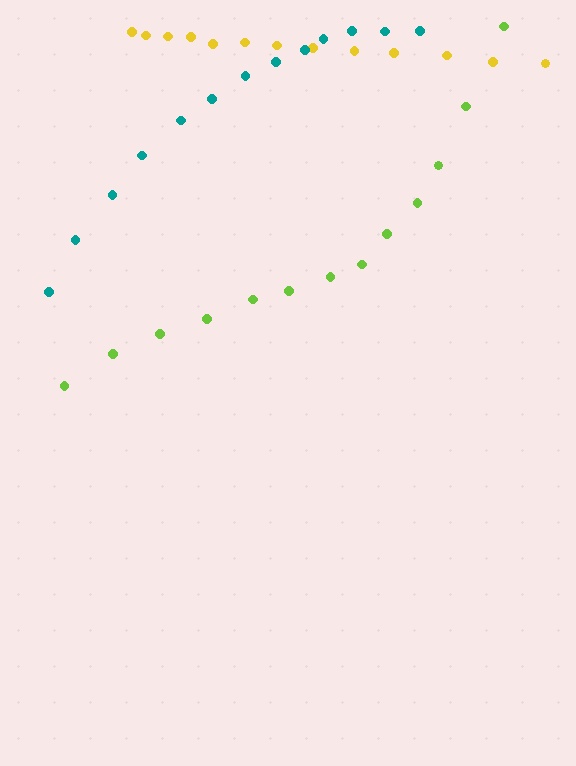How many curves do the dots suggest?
There are 3 distinct paths.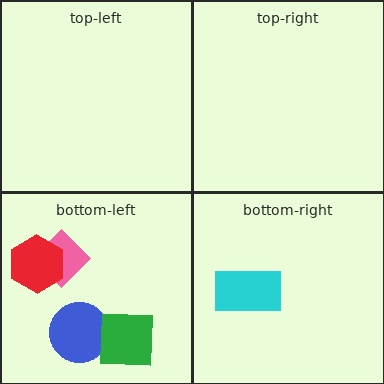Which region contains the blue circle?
The bottom-left region.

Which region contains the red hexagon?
The bottom-left region.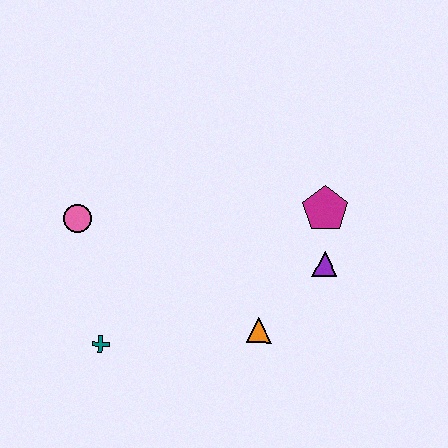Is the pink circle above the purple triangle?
Yes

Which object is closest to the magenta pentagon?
The purple triangle is closest to the magenta pentagon.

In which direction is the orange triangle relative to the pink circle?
The orange triangle is to the right of the pink circle.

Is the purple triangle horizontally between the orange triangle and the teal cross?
No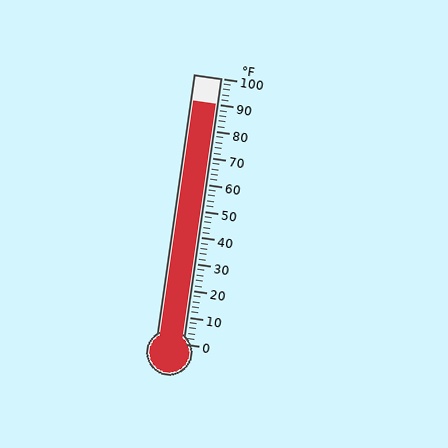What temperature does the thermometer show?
The thermometer shows approximately 90°F.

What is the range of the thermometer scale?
The thermometer scale ranges from 0°F to 100°F.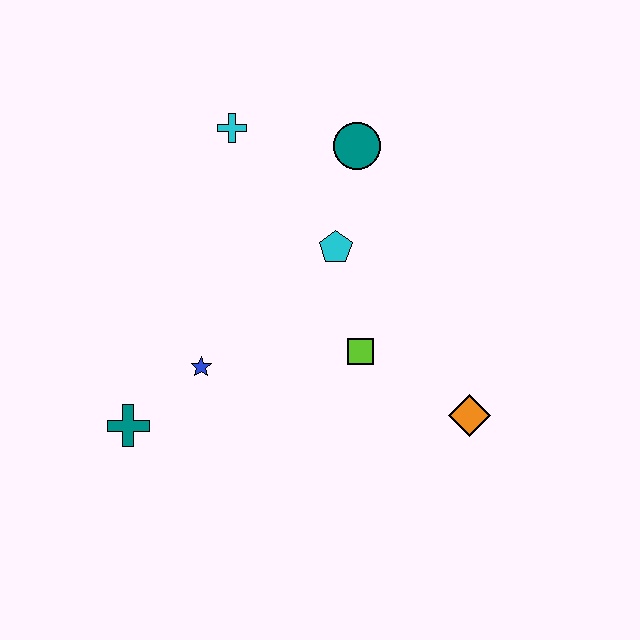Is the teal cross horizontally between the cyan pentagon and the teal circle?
No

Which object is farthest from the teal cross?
The teal circle is farthest from the teal cross.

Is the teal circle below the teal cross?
No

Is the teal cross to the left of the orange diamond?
Yes